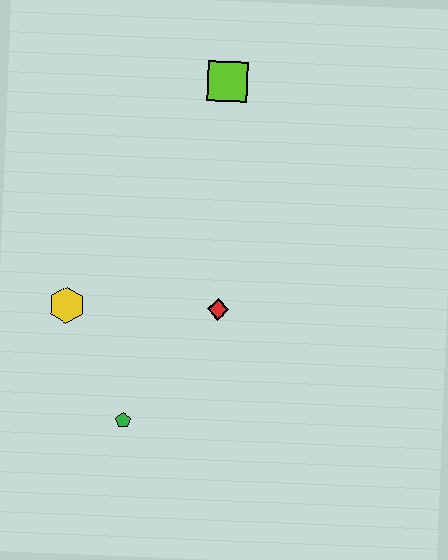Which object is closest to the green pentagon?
The yellow hexagon is closest to the green pentagon.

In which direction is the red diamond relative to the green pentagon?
The red diamond is above the green pentagon.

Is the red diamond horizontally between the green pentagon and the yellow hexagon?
No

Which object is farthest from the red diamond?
The lime square is farthest from the red diamond.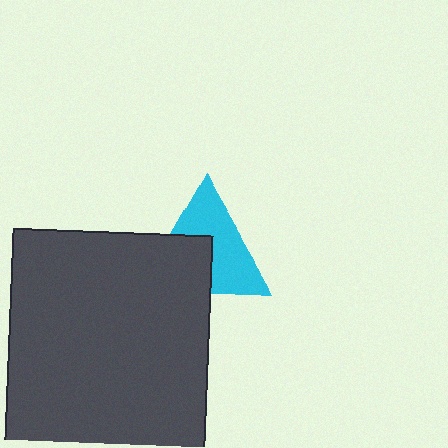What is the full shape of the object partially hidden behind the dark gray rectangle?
The partially hidden object is a cyan triangle.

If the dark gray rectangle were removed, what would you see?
You would see the complete cyan triangle.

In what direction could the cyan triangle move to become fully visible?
The cyan triangle could move up. That would shift it out from behind the dark gray rectangle entirely.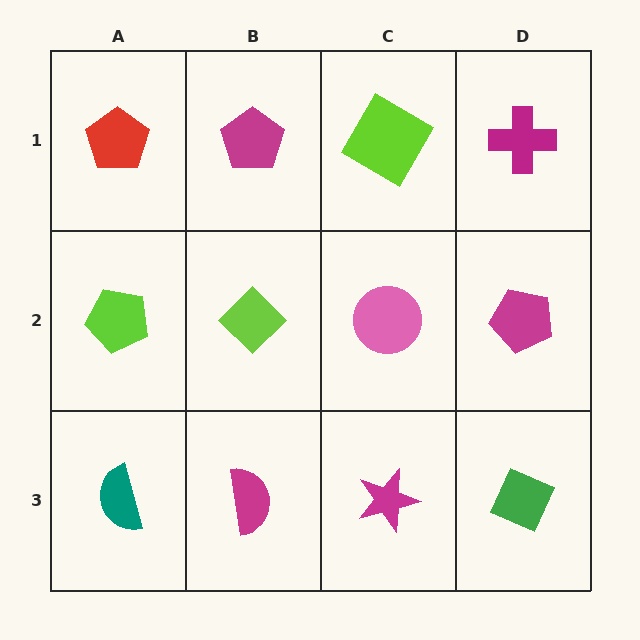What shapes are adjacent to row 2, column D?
A magenta cross (row 1, column D), a green diamond (row 3, column D), a pink circle (row 2, column C).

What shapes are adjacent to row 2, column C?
A lime diamond (row 1, column C), a magenta star (row 3, column C), a lime diamond (row 2, column B), a magenta pentagon (row 2, column D).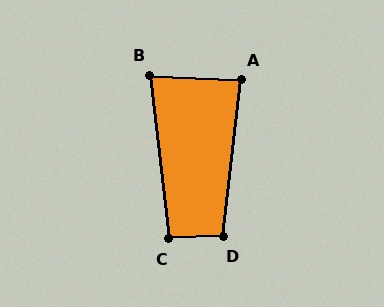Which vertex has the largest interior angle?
D, at approximately 99 degrees.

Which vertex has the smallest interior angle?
B, at approximately 81 degrees.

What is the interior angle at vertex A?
Approximately 86 degrees (approximately right).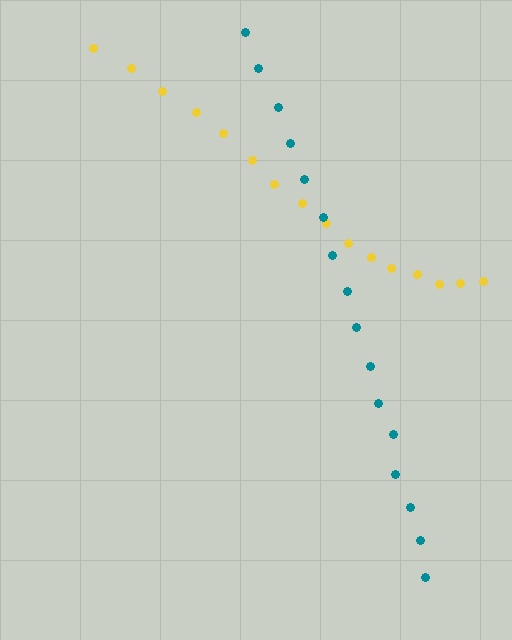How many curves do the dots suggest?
There are 2 distinct paths.